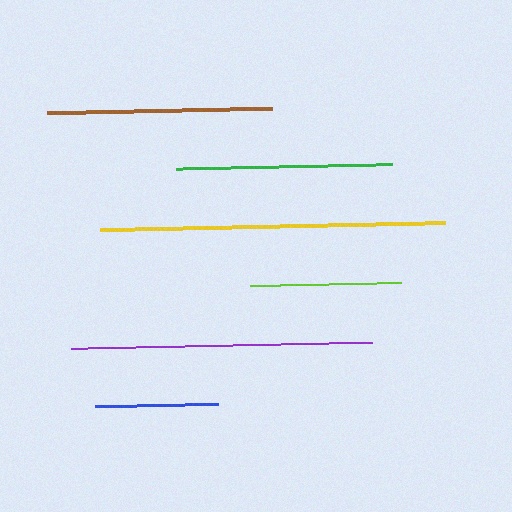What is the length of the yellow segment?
The yellow segment is approximately 345 pixels long.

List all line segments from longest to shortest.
From longest to shortest: yellow, purple, brown, green, lime, blue.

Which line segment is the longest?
The yellow line is the longest at approximately 345 pixels.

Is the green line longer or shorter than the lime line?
The green line is longer than the lime line.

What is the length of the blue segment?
The blue segment is approximately 123 pixels long.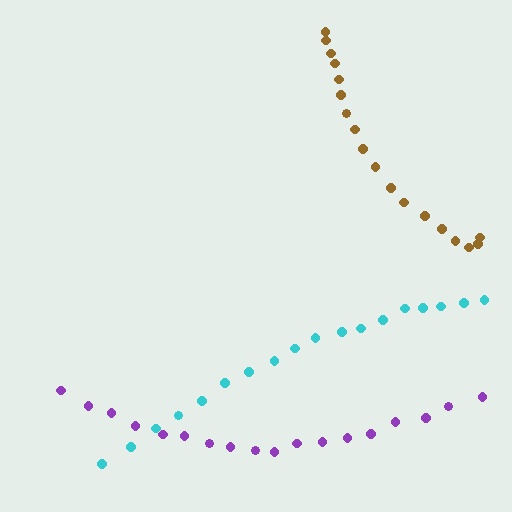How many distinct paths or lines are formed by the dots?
There are 3 distinct paths.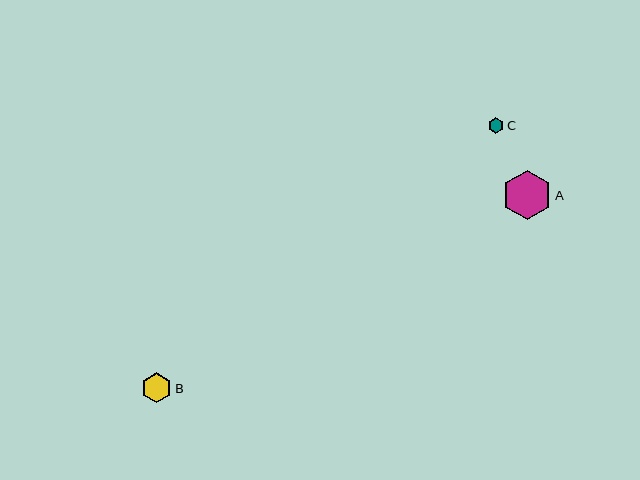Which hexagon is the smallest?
Hexagon C is the smallest with a size of approximately 16 pixels.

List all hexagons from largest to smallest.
From largest to smallest: A, B, C.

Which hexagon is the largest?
Hexagon A is the largest with a size of approximately 49 pixels.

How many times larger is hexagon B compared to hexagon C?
Hexagon B is approximately 1.9 times the size of hexagon C.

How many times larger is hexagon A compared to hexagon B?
Hexagon A is approximately 1.6 times the size of hexagon B.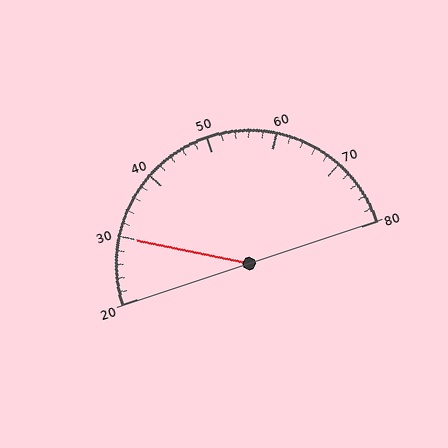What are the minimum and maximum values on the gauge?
The gauge ranges from 20 to 80.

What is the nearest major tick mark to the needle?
The nearest major tick mark is 30.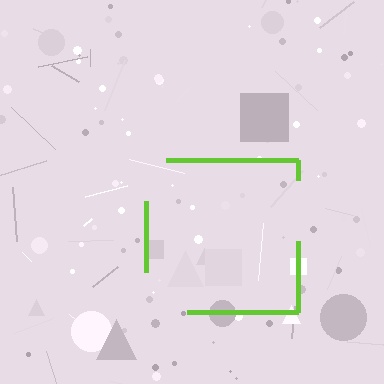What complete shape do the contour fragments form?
The contour fragments form a square.